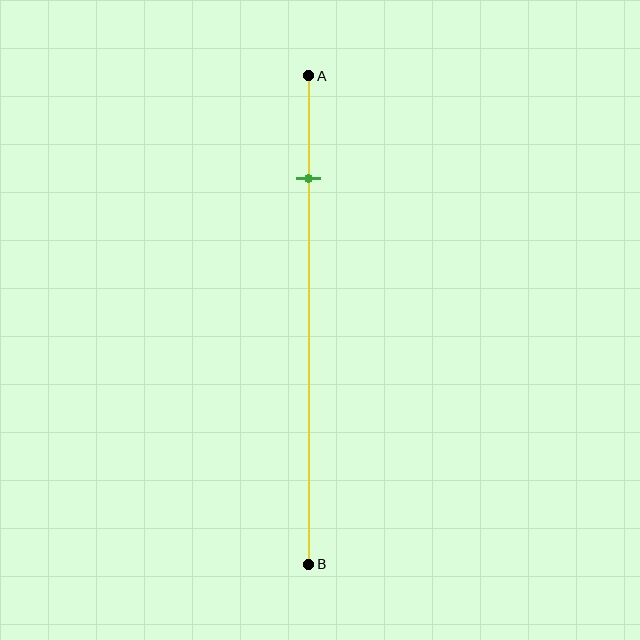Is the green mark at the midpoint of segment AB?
No, the mark is at about 20% from A, not at the 50% midpoint.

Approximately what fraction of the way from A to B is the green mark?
The green mark is approximately 20% of the way from A to B.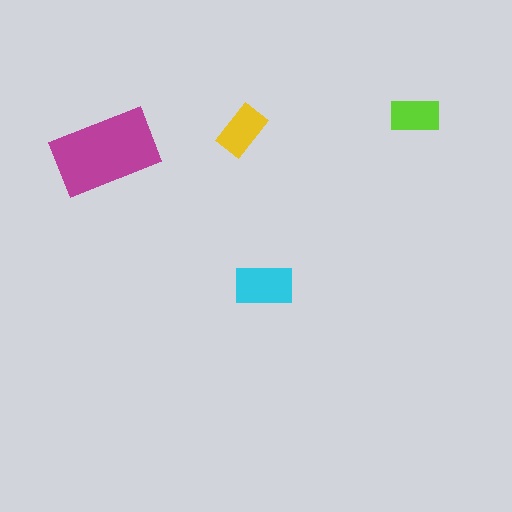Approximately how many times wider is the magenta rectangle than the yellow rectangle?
About 2 times wider.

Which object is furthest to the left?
The magenta rectangle is leftmost.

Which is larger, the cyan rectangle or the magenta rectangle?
The magenta one.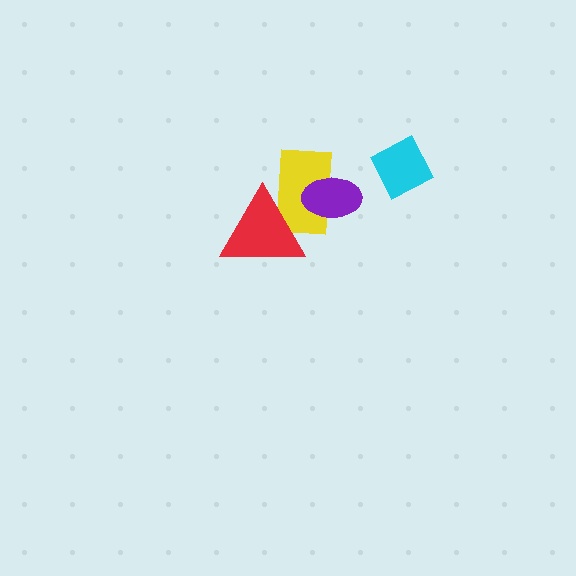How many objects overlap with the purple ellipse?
1 object overlaps with the purple ellipse.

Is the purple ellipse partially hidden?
No, no other shape covers it.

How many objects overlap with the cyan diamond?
0 objects overlap with the cyan diamond.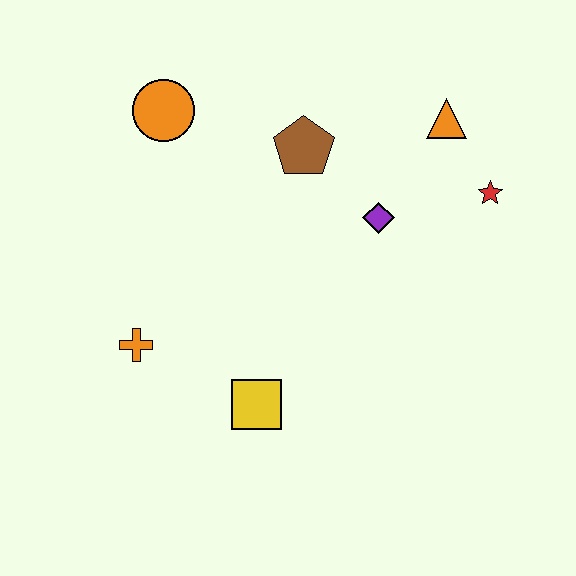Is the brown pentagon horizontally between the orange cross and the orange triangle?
Yes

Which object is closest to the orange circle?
The brown pentagon is closest to the orange circle.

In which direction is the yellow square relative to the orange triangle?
The yellow square is below the orange triangle.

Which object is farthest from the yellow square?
The orange triangle is farthest from the yellow square.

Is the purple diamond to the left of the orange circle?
No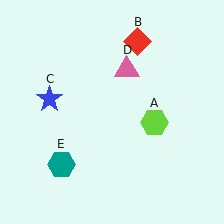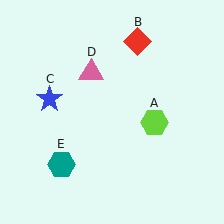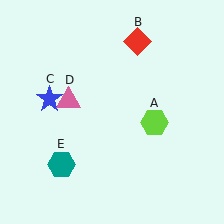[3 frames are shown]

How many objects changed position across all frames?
1 object changed position: pink triangle (object D).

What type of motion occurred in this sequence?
The pink triangle (object D) rotated counterclockwise around the center of the scene.